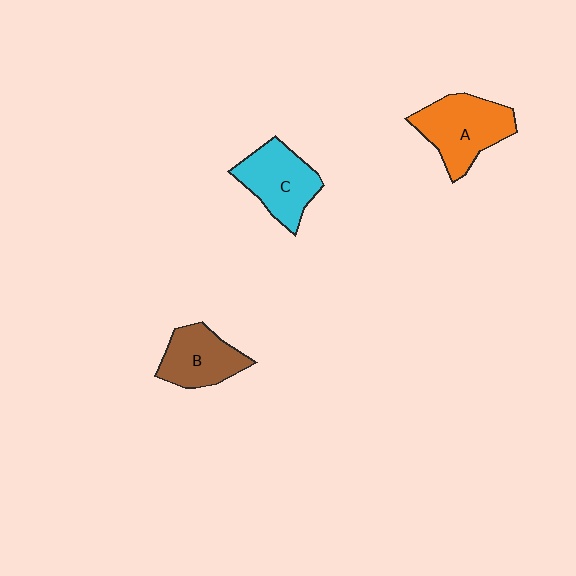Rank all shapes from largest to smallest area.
From largest to smallest: A (orange), C (cyan), B (brown).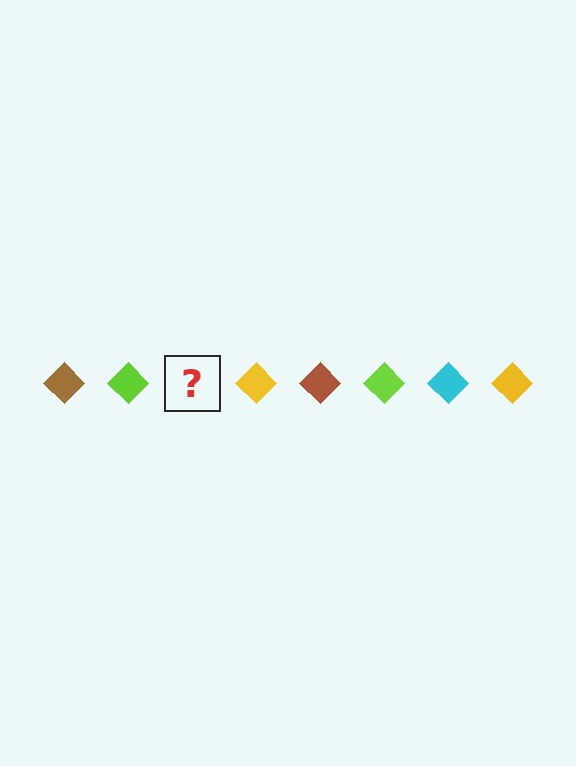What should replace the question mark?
The question mark should be replaced with a cyan diamond.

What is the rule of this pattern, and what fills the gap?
The rule is that the pattern cycles through brown, lime, cyan, yellow diamonds. The gap should be filled with a cyan diamond.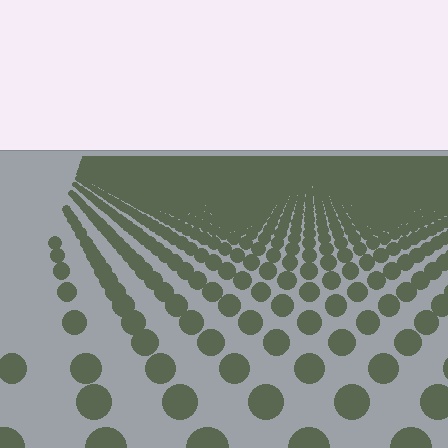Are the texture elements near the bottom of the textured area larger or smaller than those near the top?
Larger. Near the bottom, elements are closer to the viewer and appear at a bigger on-screen size.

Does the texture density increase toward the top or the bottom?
Density increases toward the top.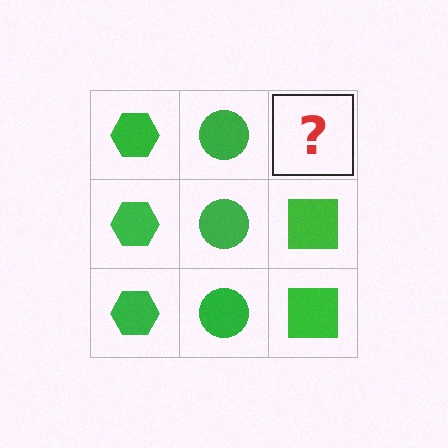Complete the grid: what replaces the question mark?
The question mark should be replaced with a green square.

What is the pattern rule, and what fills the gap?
The rule is that each column has a consistent shape. The gap should be filled with a green square.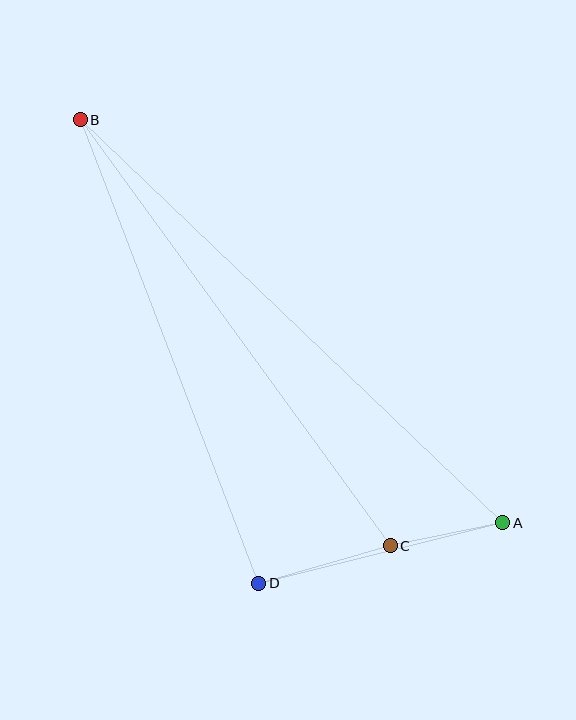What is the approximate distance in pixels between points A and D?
The distance between A and D is approximately 251 pixels.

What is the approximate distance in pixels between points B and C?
The distance between B and C is approximately 527 pixels.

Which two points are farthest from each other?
Points A and B are farthest from each other.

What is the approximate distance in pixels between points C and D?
The distance between C and D is approximately 136 pixels.